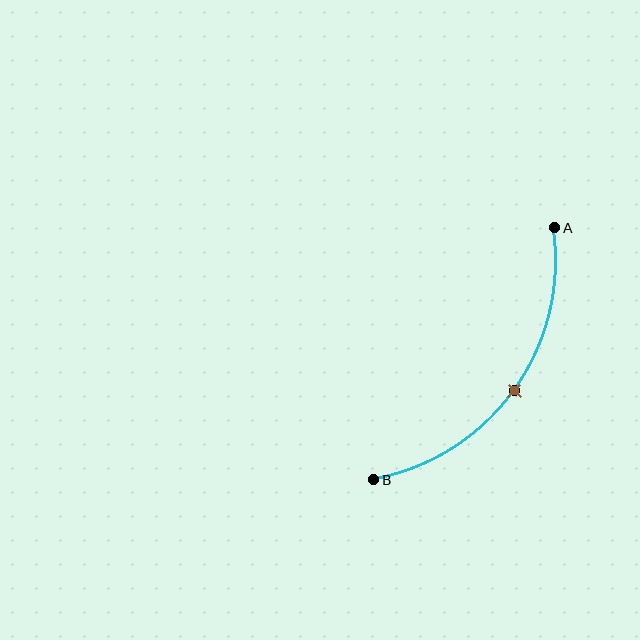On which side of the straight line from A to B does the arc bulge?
The arc bulges below and to the right of the straight line connecting A and B.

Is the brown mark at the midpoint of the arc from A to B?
Yes. The brown mark lies on the arc at equal arc-length from both A and B — it is the arc midpoint.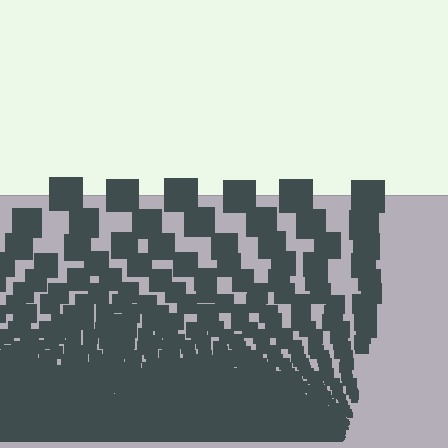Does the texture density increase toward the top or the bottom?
Density increases toward the bottom.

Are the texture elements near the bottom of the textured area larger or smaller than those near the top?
Smaller. The gradient is inverted — elements near the bottom are smaller and denser.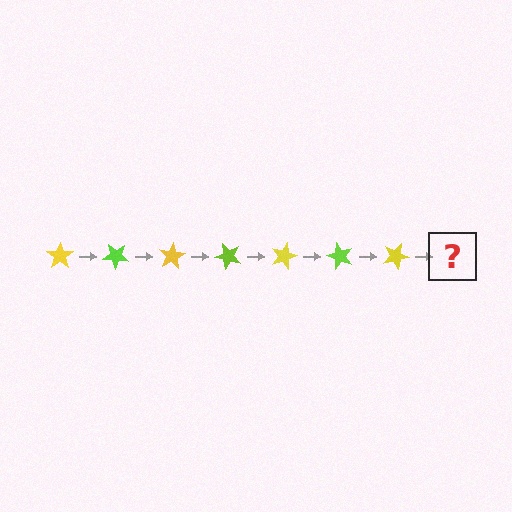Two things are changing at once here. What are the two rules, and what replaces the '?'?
The two rules are that it rotates 40 degrees each step and the color cycles through yellow and lime. The '?' should be a lime star, rotated 280 degrees from the start.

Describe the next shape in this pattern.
It should be a lime star, rotated 280 degrees from the start.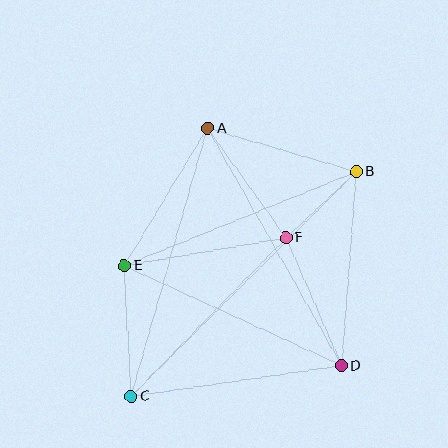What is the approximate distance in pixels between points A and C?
The distance between A and C is approximately 279 pixels.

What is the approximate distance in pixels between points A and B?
The distance between A and B is approximately 155 pixels.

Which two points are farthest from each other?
Points B and C are farthest from each other.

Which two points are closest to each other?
Points B and F are closest to each other.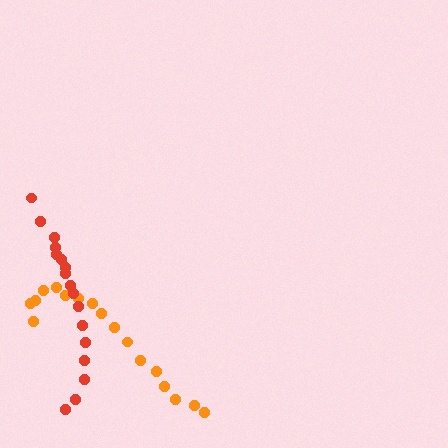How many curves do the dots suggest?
There are 2 distinct paths.